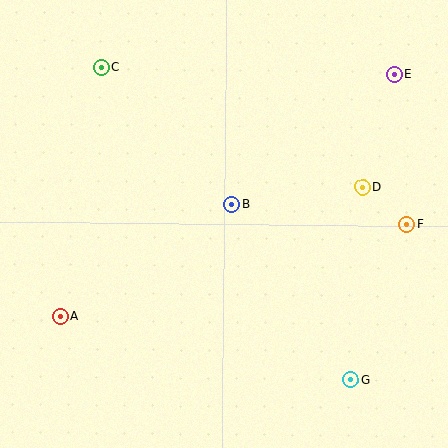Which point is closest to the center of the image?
Point B at (232, 204) is closest to the center.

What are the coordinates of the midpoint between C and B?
The midpoint between C and B is at (166, 136).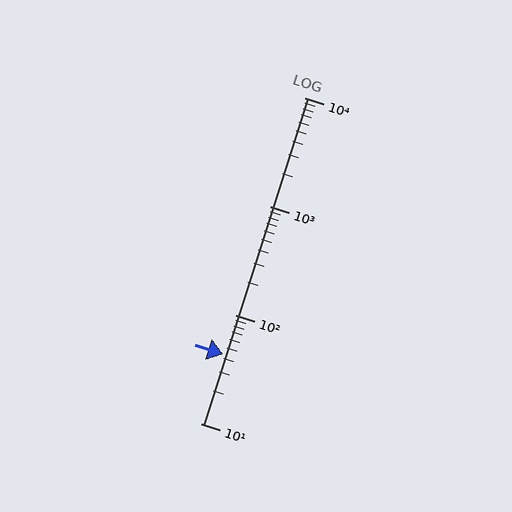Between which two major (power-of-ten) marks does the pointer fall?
The pointer is between 10 and 100.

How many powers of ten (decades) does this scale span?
The scale spans 3 decades, from 10 to 10000.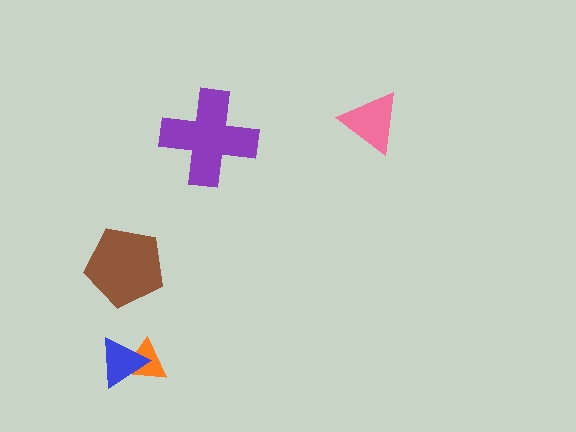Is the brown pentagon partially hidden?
No, no other shape covers it.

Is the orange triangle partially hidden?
Yes, it is partially covered by another shape.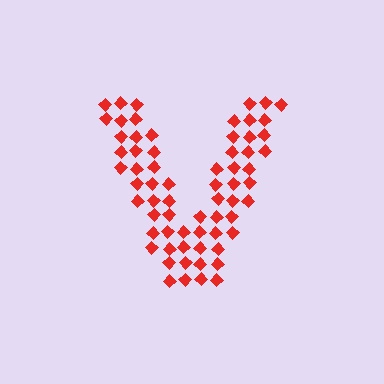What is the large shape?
The large shape is the letter V.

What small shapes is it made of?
It is made of small diamonds.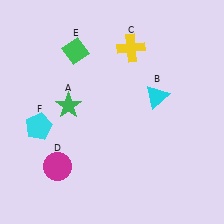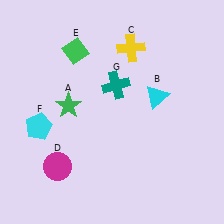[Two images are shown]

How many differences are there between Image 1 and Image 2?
There is 1 difference between the two images.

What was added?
A teal cross (G) was added in Image 2.